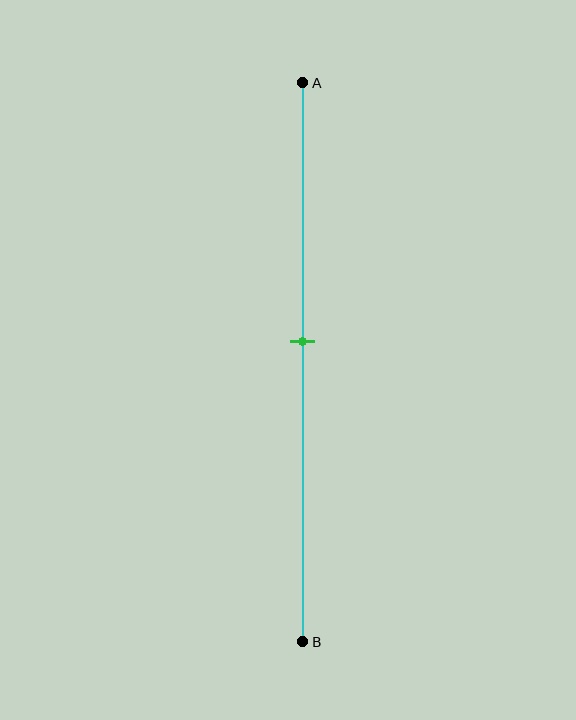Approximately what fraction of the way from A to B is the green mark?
The green mark is approximately 45% of the way from A to B.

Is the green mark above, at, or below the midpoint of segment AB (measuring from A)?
The green mark is above the midpoint of segment AB.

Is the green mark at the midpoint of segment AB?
No, the mark is at about 45% from A, not at the 50% midpoint.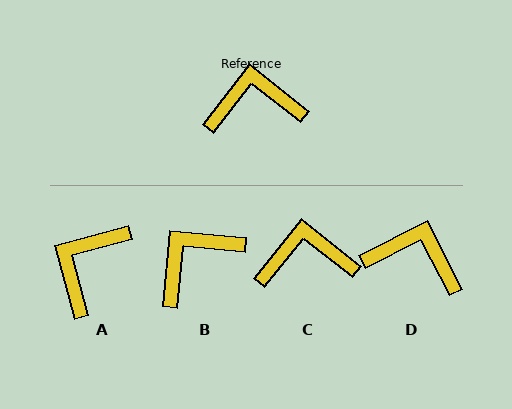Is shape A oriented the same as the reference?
No, it is off by about 54 degrees.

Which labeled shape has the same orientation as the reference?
C.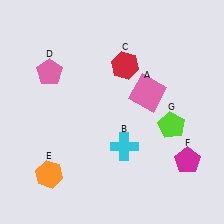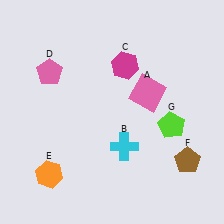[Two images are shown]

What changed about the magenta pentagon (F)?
In Image 1, F is magenta. In Image 2, it changed to brown.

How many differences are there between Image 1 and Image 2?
There are 2 differences between the two images.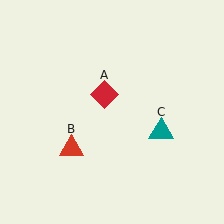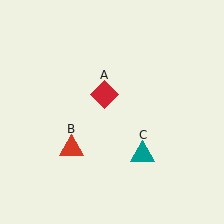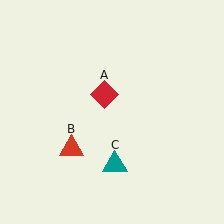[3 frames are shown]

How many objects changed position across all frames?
1 object changed position: teal triangle (object C).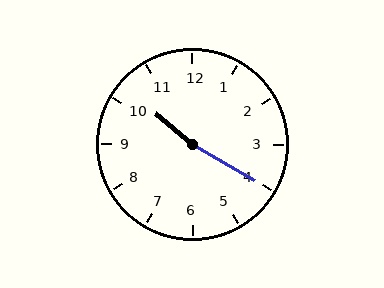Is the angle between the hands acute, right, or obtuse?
It is obtuse.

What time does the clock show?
10:20.